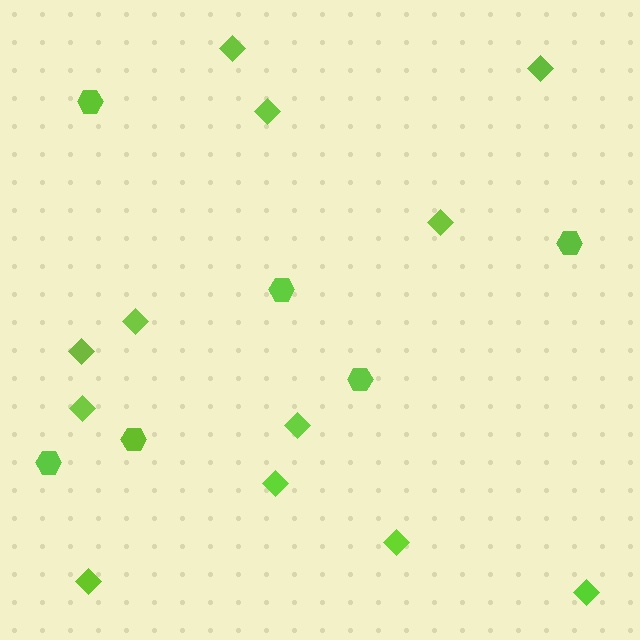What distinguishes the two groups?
There are 2 groups: one group of diamonds (12) and one group of hexagons (6).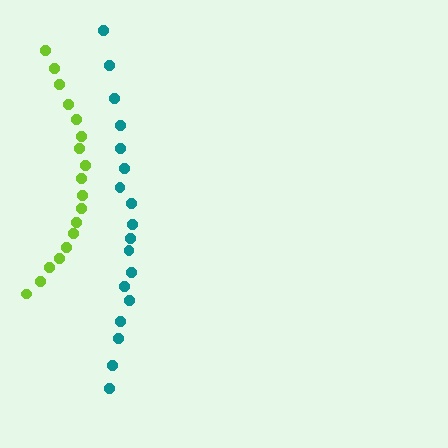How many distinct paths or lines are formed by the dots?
There are 2 distinct paths.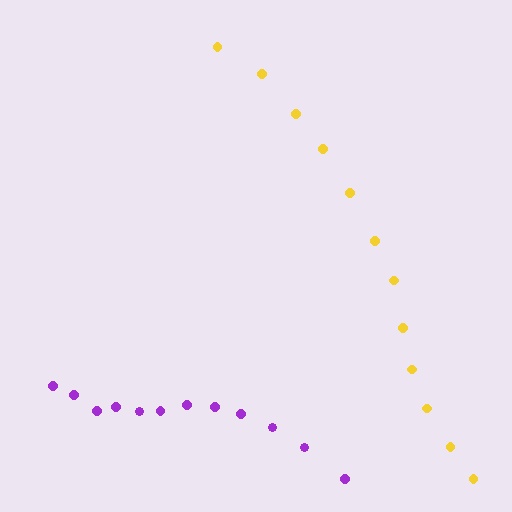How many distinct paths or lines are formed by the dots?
There are 2 distinct paths.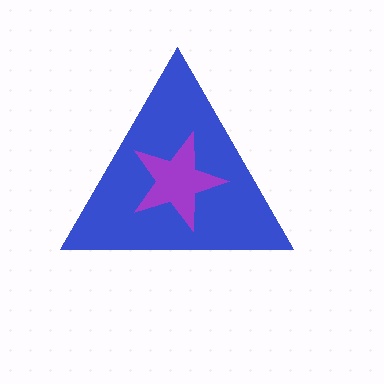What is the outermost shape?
The blue triangle.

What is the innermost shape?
The purple star.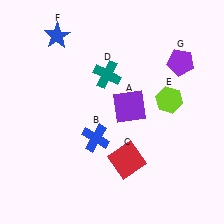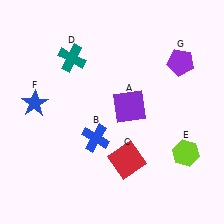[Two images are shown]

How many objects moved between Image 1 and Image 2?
3 objects moved between the two images.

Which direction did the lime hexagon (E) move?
The lime hexagon (E) moved down.